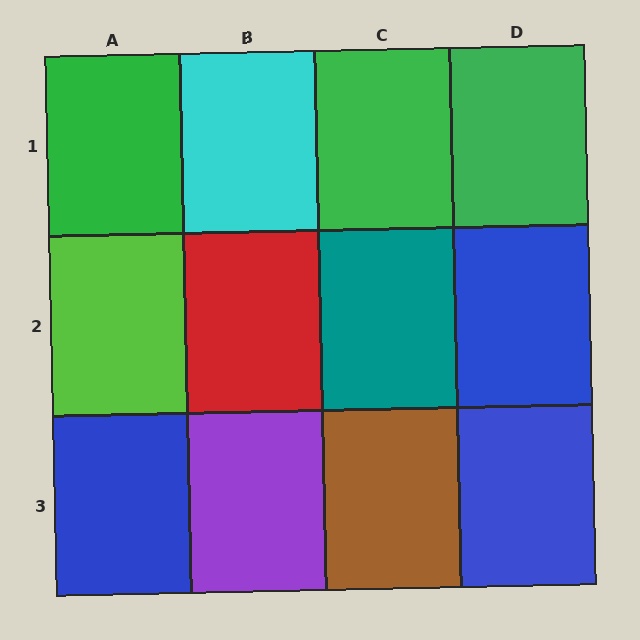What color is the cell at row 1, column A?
Green.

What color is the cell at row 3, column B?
Purple.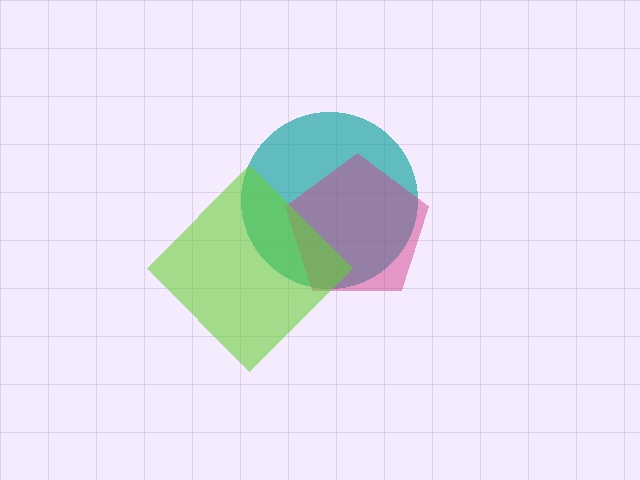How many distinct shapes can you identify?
There are 3 distinct shapes: a teal circle, a magenta pentagon, a lime diamond.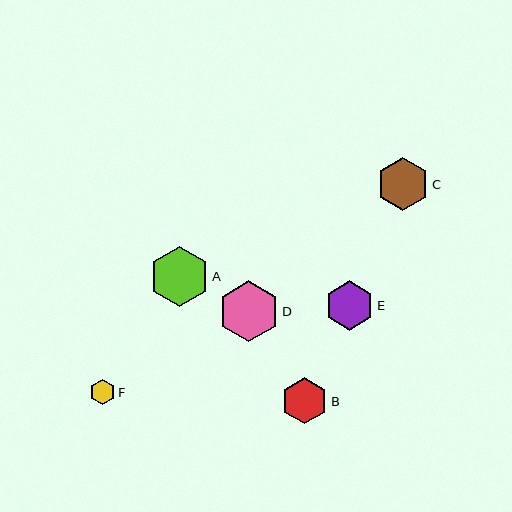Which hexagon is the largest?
Hexagon D is the largest with a size of approximately 61 pixels.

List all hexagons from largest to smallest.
From largest to smallest: D, A, C, E, B, F.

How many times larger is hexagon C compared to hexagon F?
Hexagon C is approximately 2.1 times the size of hexagon F.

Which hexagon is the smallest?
Hexagon F is the smallest with a size of approximately 25 pixels.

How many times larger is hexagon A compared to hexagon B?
Hexagon A is approximately 1.3 times the size of hexagon B.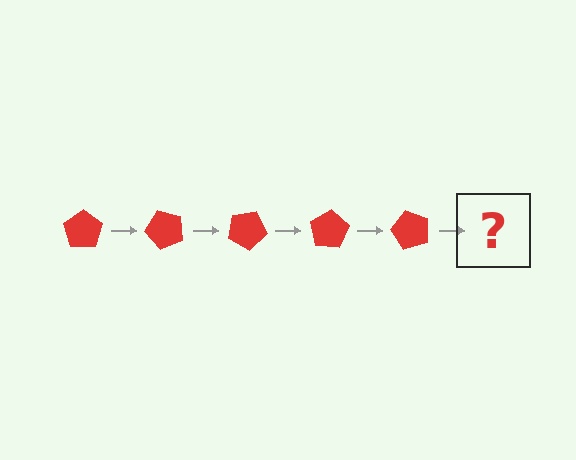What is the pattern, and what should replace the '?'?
The pattern is that the pentagon rotates 50 degrees each step. The '?' should be a red pentagon rotated 250 degrees.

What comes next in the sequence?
The next element should be a red pentagon rotated 250 degrees.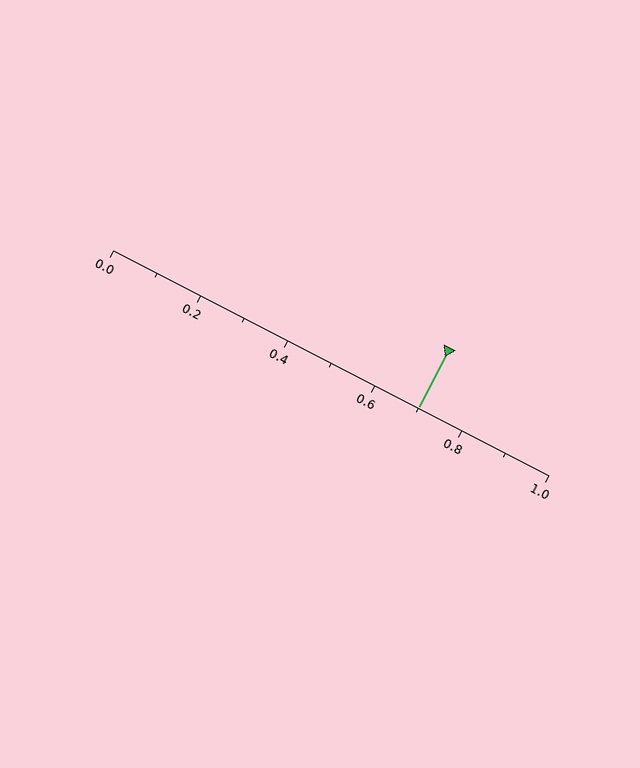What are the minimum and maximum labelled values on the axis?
The axis runs from 0.0 to 1.0.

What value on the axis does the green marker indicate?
The marker indicates approximately 0.7.